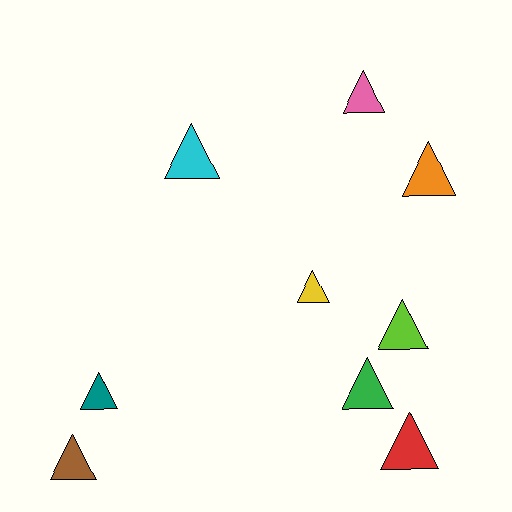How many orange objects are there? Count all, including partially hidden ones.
There is 1 orange object.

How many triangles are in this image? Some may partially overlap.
There are 9 triangles.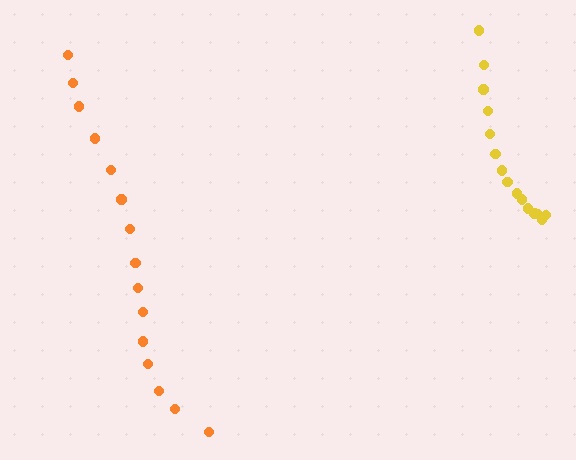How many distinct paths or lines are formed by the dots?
There are 2 distinct paths.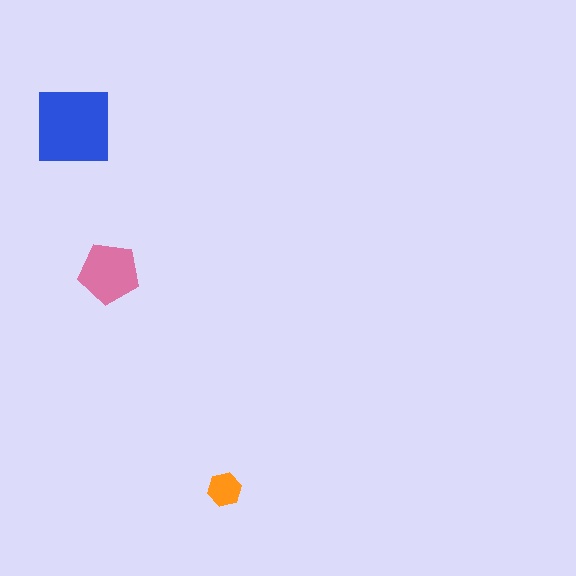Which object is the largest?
The blue square.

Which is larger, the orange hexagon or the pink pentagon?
The pink pentagon.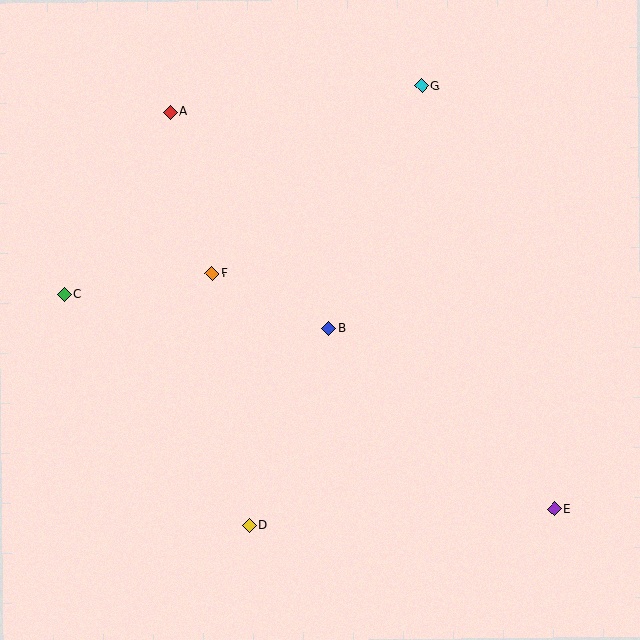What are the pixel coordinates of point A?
Point A is at (170, 112).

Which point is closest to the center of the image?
Point B at (329, 328) is closest to the center.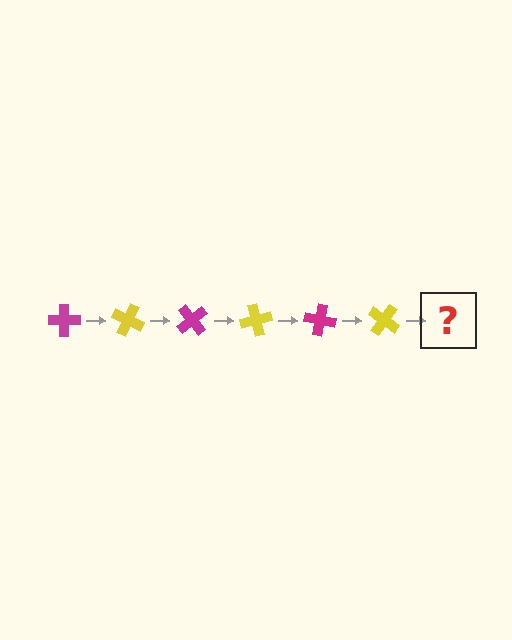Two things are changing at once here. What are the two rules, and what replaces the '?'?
The two rules are that it rotates 25 degrees each step and the color cycles through magenta and yellow. The '?' should be a magenta cross, rotated 150 degrees from the start.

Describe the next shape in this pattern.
It should be a magenta cross, rotated 150 degrees from the start.